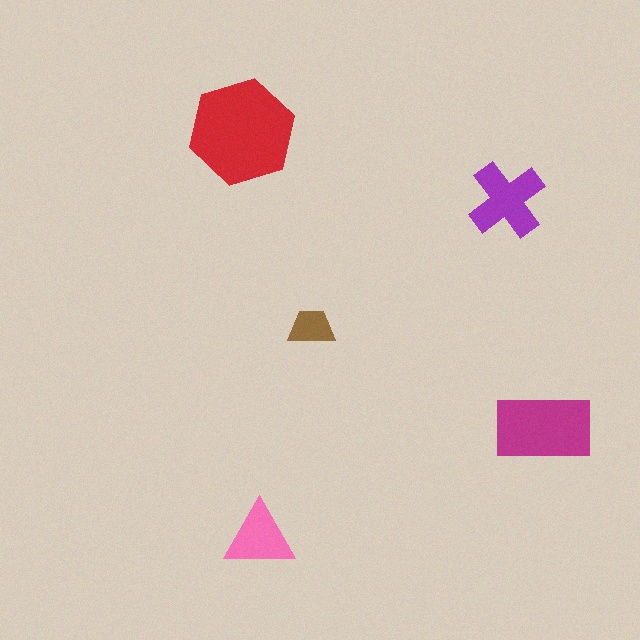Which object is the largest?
The red hexagon.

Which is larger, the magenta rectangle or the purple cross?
The magenta rectangle.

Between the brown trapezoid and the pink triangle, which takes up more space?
The pink triangle.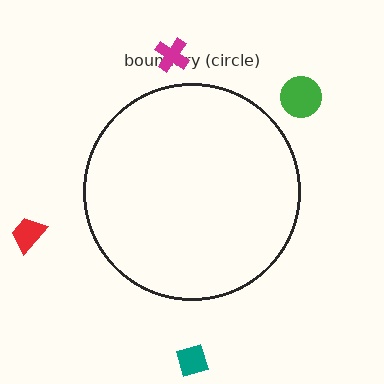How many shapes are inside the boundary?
0 inside, 4 outside.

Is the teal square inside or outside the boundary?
Outside.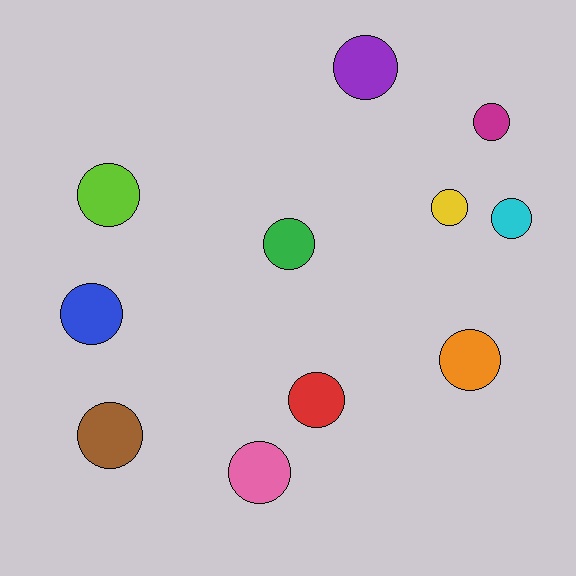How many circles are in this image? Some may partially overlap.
There are 11 circles.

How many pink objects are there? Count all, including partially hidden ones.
There is 1 pink object.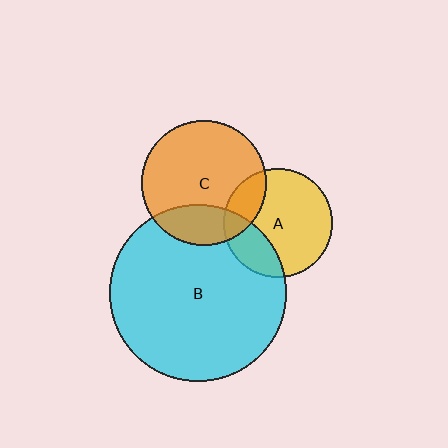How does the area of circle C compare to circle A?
Approximately 1.3 times.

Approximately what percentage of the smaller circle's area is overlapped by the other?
Approximately 20%.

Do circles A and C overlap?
Yes.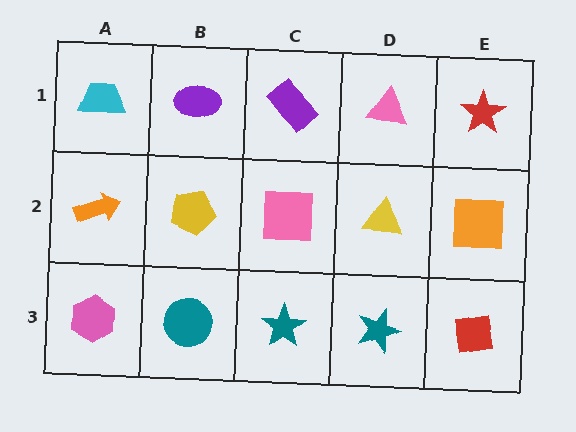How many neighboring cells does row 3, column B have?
3.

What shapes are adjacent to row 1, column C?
A pink square (row 2, column C), a purple ellipse (row 1, column B), a pink triangle (row 1, column D).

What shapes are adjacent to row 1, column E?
An orange square (row 2, column E), a pink triangle (row 1, column D).